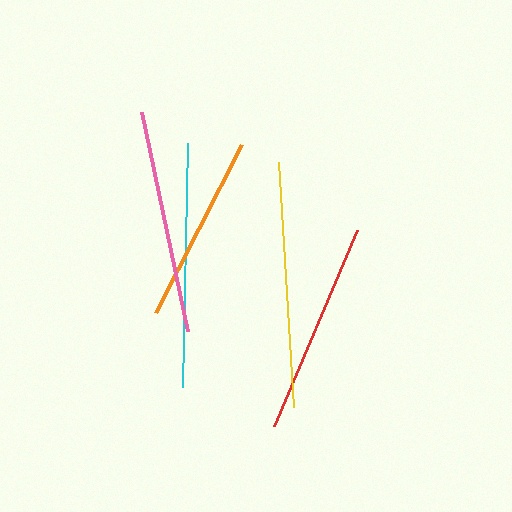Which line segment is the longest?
The yellow line is the longest at approximately 246 pixels.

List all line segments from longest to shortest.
From longest to shortest: yellow, cyan, pink, red, orange.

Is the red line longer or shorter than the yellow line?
The yellow line is longer than the red line.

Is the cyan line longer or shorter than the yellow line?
The yellow line is longer than the cyan line.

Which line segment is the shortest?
The orange line is the shortest at approximately 189 pixels.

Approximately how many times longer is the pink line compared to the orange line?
The pink line is approximately 1.2 times the length of the orange line.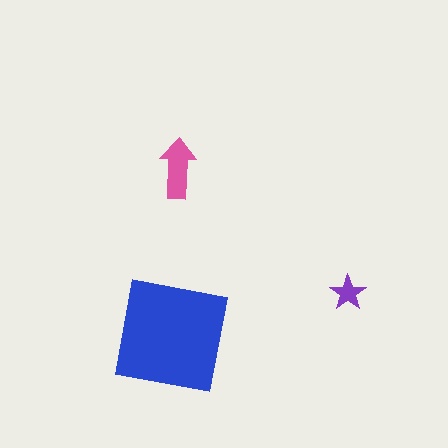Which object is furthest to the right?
The purple star is rightmost.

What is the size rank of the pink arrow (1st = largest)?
2nd.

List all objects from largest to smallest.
The blue square, the pink arrow, the purple star.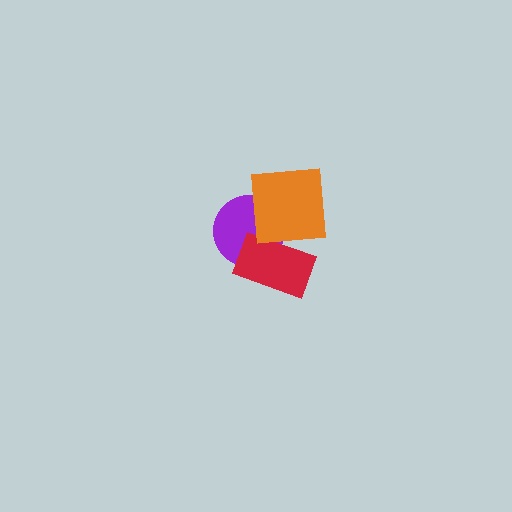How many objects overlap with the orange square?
2 objects overlap with the orange square.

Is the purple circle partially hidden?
Yes, it is partially covered by another shape.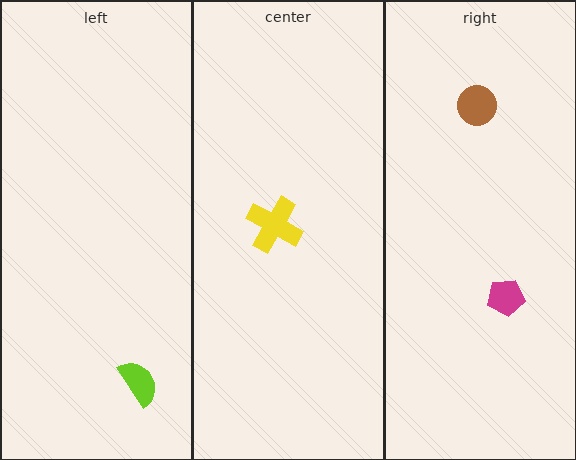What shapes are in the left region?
The lime semicircle.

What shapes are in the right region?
The magenta pentagon, the brown circle.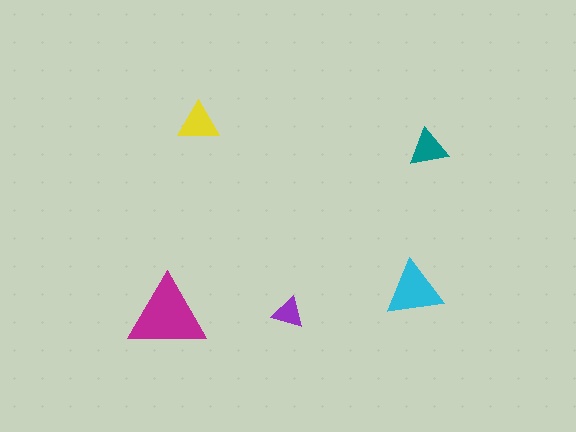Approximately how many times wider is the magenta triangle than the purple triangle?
About 2.5 times wider.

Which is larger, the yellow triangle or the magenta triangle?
The magenta one.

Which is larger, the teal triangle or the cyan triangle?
The cyan one.